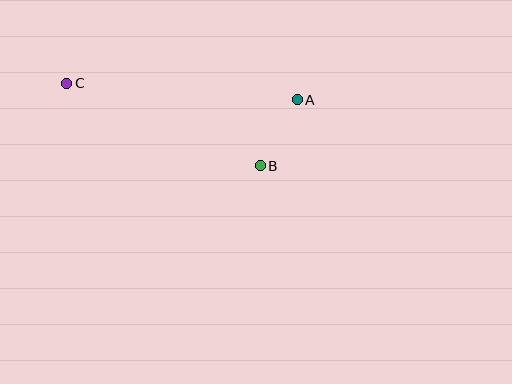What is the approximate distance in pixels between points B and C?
The distance between B and C is approximately 210 pixels.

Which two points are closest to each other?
Points A and B are closest to each other.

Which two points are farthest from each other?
Points A and C are farthest from each other.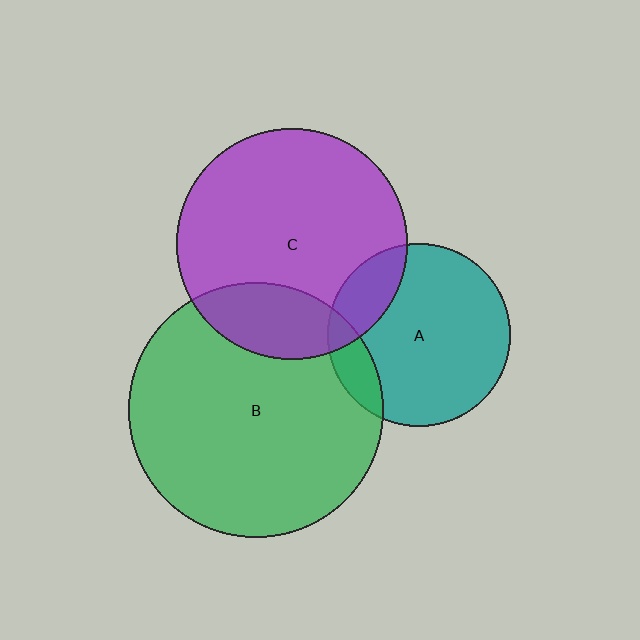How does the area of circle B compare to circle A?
Approximately 1.9 times.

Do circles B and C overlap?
Yes.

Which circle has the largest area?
Circle B (green).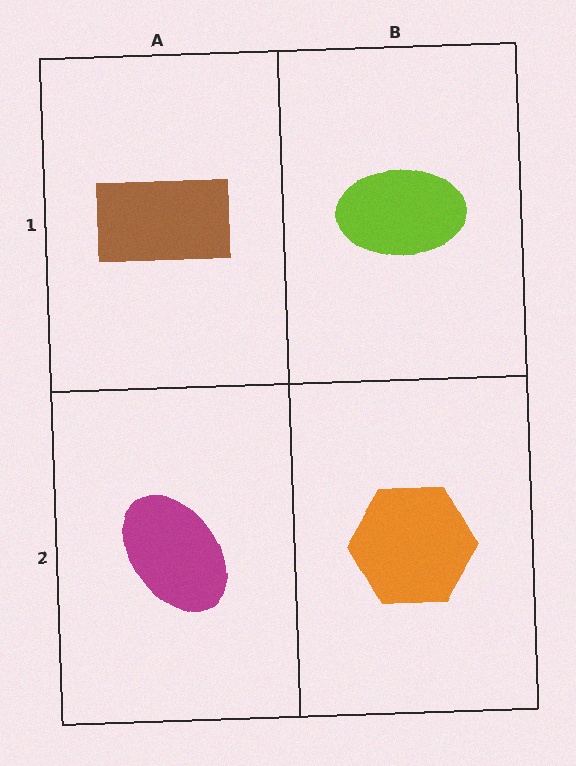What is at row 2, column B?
An orange hexagon.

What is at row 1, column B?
A lime ellipse.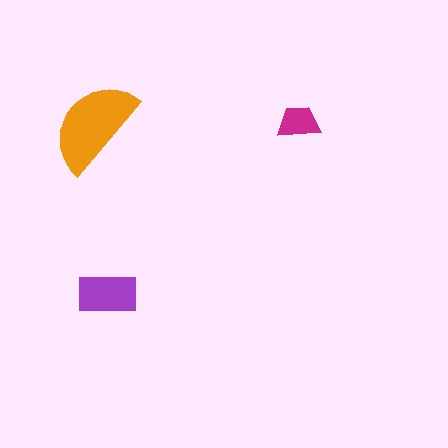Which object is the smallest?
The magenta trapezoid.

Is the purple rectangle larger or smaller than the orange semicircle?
Smaller.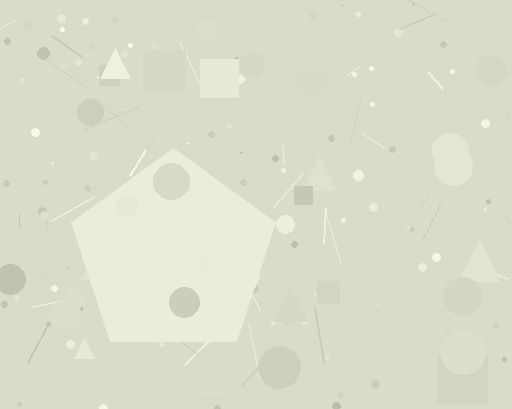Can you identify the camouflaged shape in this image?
The camouflaged shape is a pentagon.